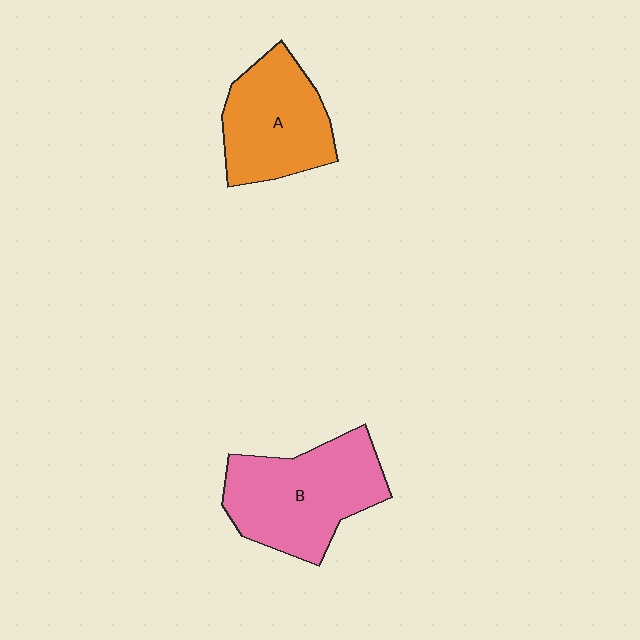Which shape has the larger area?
Shape B (pink).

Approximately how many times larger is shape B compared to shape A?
Approximately 1.2 times.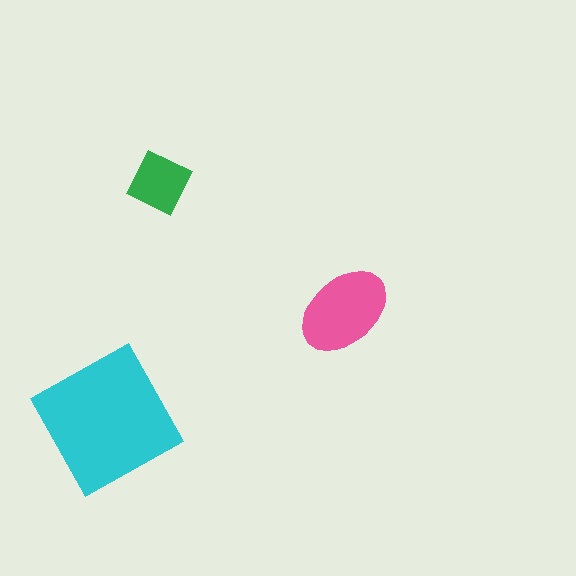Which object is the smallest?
The green diamond.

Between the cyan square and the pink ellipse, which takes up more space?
The cyan square.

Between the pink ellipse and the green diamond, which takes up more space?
The pink ellipse.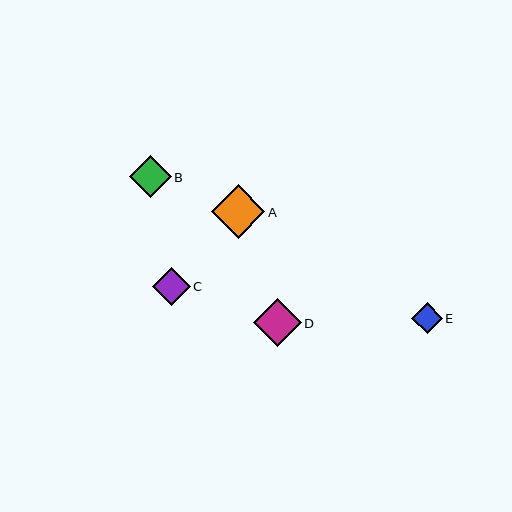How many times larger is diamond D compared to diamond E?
Diamond D is approximately 1.6 times the size of diamond E.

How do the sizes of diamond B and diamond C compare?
Diamond B and diamond C are approximately the same size.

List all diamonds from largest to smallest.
From largest to smallest: A, D, B, C, E.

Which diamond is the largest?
Diamond A is the largest with a size of approximately 53 pixels.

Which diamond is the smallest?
Diamond E is the smallest with a size of approximately 31 pixels.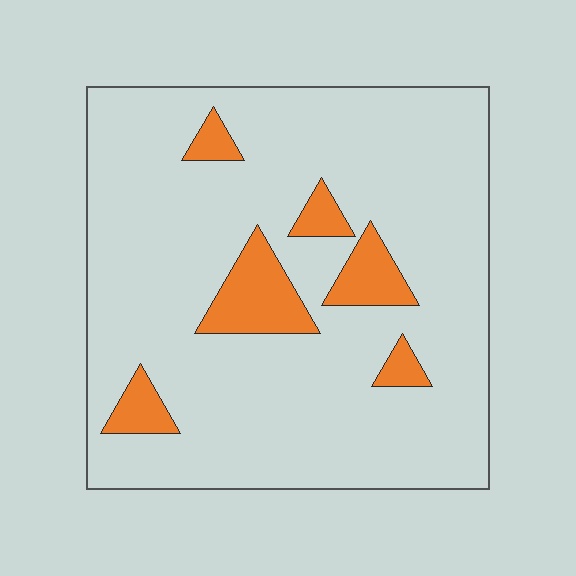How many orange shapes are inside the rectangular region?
6.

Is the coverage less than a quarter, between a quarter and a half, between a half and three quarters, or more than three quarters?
Less than a quarter.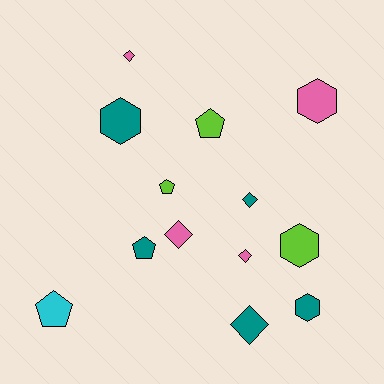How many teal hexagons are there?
There are 2 teal hexagons.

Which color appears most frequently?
Teal, with 5 objects.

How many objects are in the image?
There are 13 objects.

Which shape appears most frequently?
Diamond, with 5 objects.